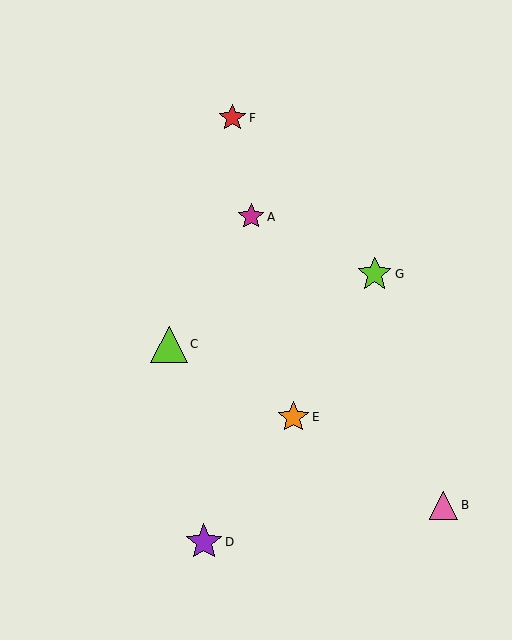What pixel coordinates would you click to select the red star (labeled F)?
Click at (232, 118) to select the red star F.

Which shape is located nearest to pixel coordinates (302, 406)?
The orange star (labeled E) at (293, 417) is nearest to that location.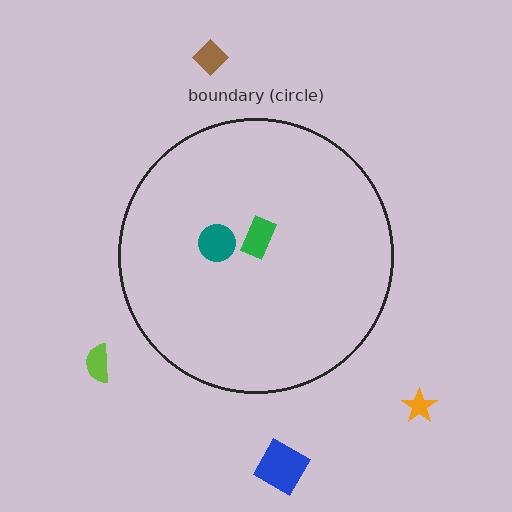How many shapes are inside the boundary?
2 inside, 4 outside.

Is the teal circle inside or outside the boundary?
Inside.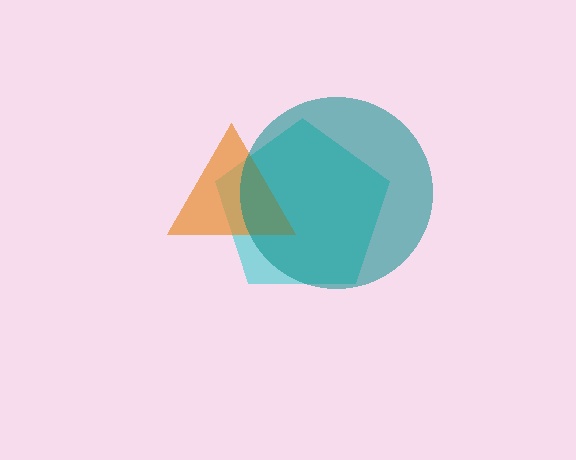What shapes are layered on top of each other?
The layered shapes are: a cyan pentagon, an orange triangle, a teal circle.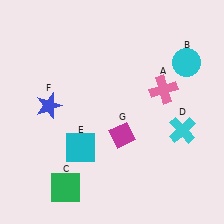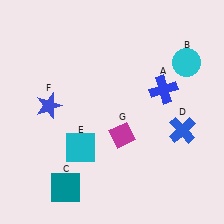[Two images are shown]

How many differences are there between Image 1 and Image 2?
There are 3 differences between the two images.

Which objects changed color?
A changed from pink to blue. C changed from green to teal. D changed from cyan to blue.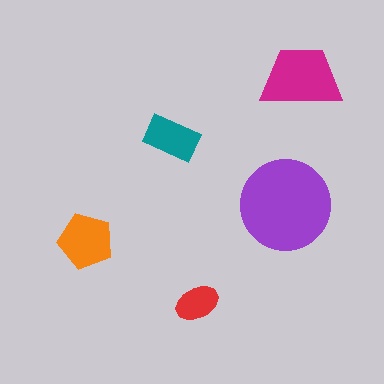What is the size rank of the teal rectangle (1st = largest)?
4th.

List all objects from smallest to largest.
The red ellipse, the teal rectangle, the orange pentagon, the magenta trapezoid, the purple circle.